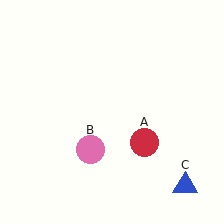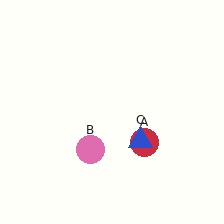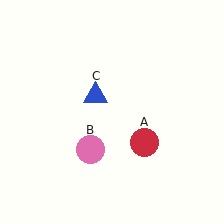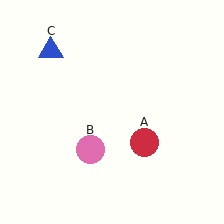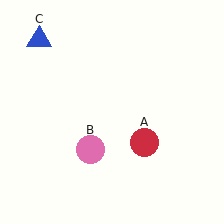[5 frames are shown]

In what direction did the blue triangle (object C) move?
The blue triangle (object C) moved up and to the left.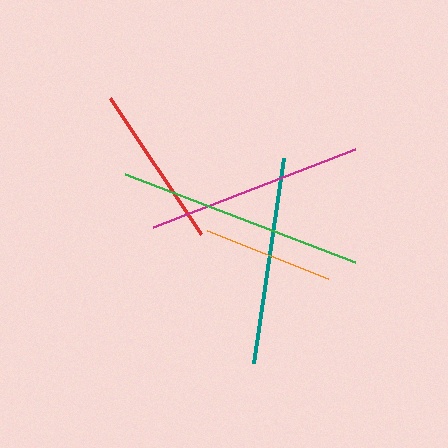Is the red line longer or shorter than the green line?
The green line is longer than the red line.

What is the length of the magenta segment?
The magenta segment is approximately 217 pixels long.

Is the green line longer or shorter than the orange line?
The green line is longer than the orange line.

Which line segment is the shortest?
The orange line is the shortest at approximately 130 pixels.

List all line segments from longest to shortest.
From longest to shortest: green, magenta, teal, red, orange.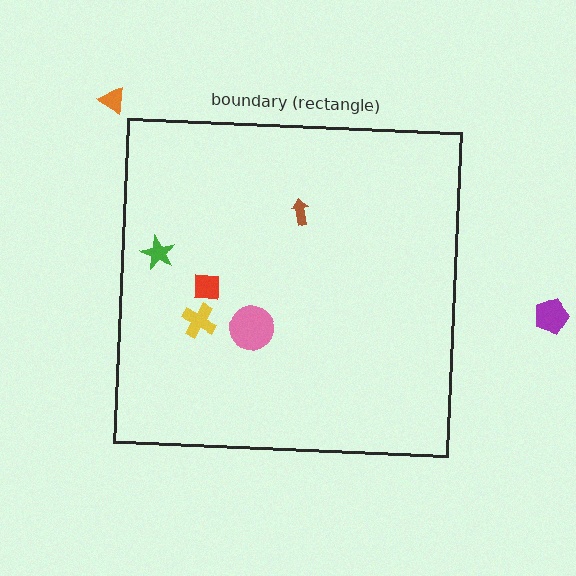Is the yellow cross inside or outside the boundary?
Inside.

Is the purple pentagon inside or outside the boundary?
Outside.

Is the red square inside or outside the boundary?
Inside.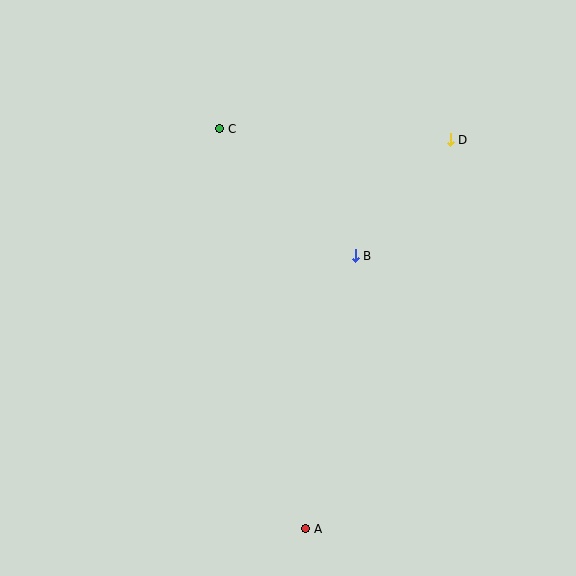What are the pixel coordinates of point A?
Point A is at (306, 529).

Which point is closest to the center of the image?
Point B at (355, 256) is closest to the center.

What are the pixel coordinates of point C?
Point C is at (220, 129).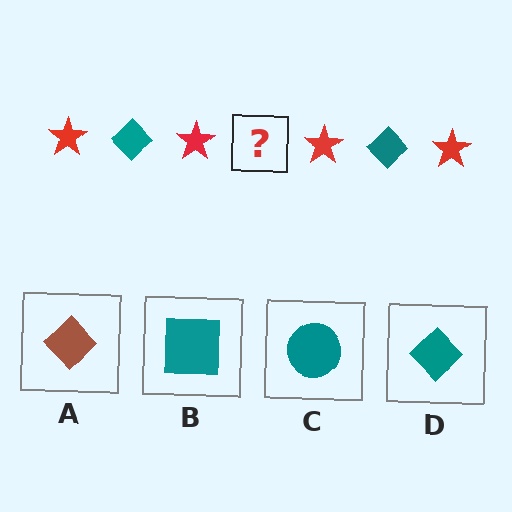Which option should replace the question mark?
Option D.